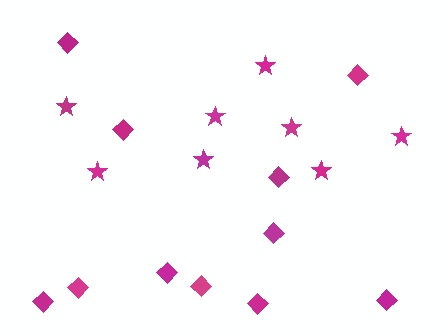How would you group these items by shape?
There are 2 groups: one group of stars (8) and one group of diamonds (11).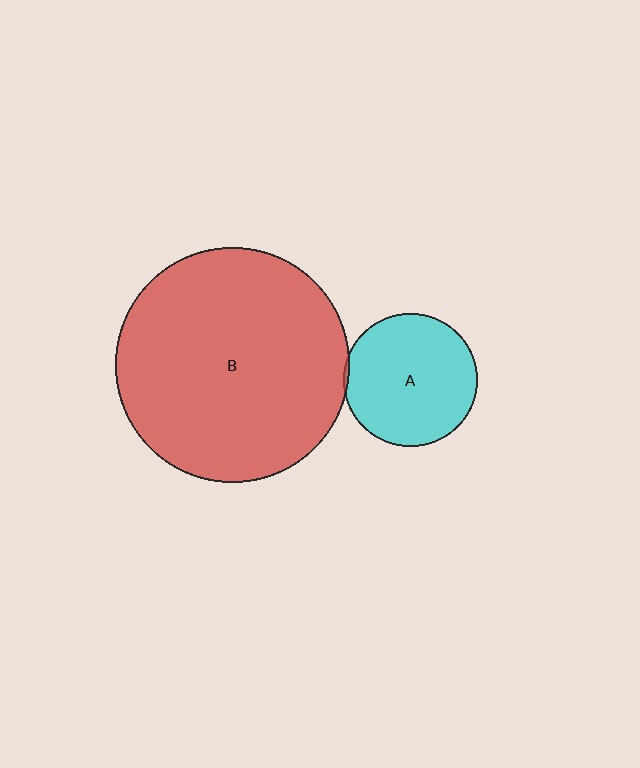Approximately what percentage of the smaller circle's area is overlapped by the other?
Approximately 5%.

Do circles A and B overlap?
Yes.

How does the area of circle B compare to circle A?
Approximately 3.1 times.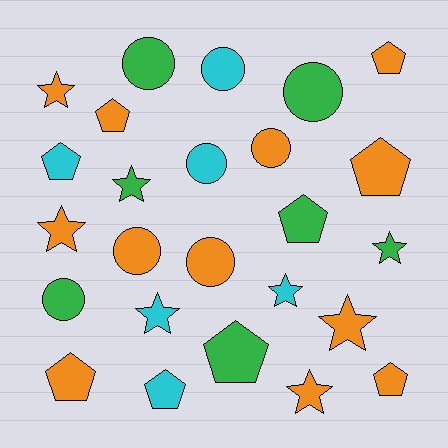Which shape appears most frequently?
Pentagon, with 9 objects.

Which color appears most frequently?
Orange, with 12 objects.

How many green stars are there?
There are 2 green stars.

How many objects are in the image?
There are 25 objects.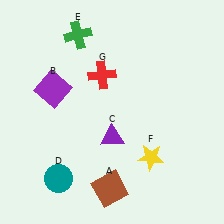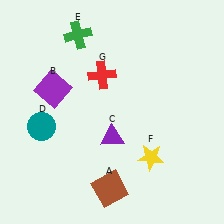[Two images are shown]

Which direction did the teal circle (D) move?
The teal circle (D) moved up.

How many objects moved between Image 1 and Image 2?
1 object moved between the two images.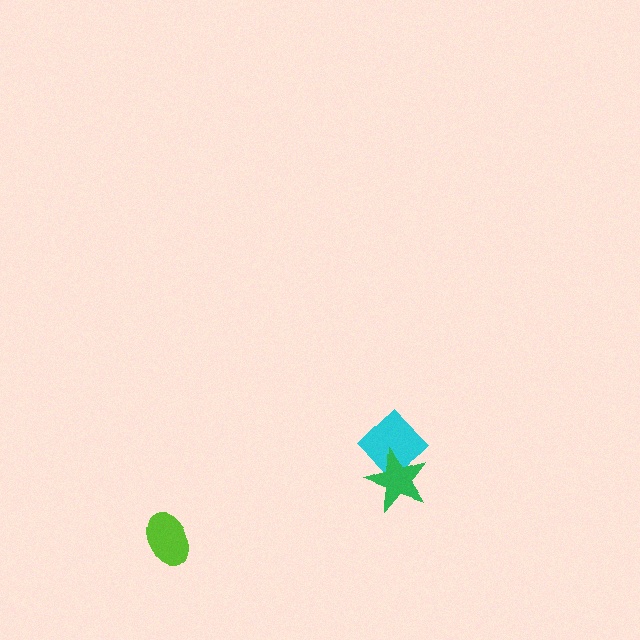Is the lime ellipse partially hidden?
No, no other shape covers it.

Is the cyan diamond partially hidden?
Yes, it is partially covered by another shape.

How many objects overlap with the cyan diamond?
1 object overlaps with the cyan diamond.